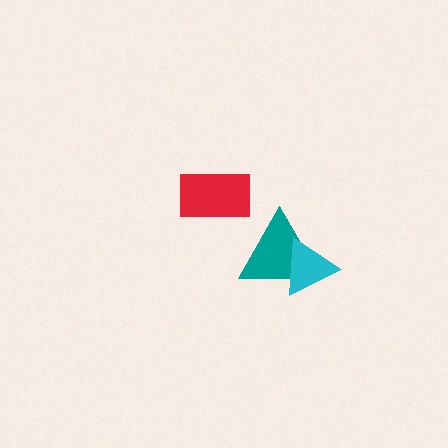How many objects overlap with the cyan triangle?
1 object overlaps with the cyan triangle.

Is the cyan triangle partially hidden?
No, no other shape covers it.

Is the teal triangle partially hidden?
Yes, it is partially covered by another shape.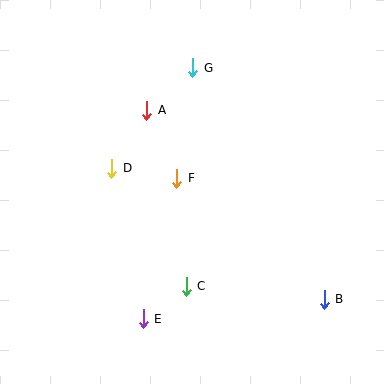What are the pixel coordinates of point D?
Point D is at (112, 168).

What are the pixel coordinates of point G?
Point G is at (193, 68).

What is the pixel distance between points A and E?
The distance between A and E is 209 pixels.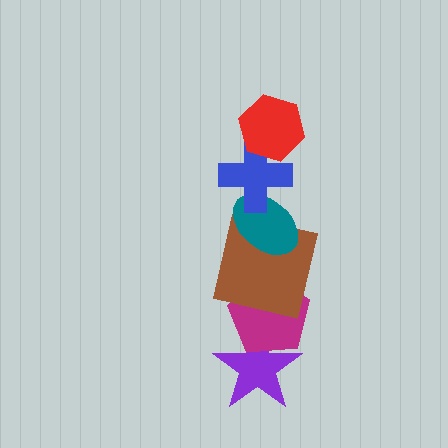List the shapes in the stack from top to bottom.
From top to bottom: the red hexagon, the blue cross, the teal ellipse, the brown square, the magenta pentagon, the purple star.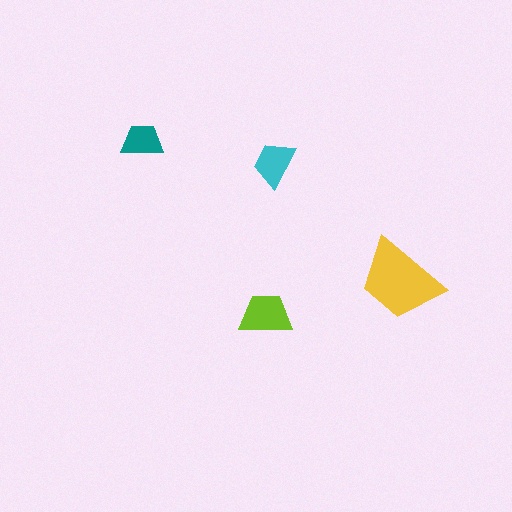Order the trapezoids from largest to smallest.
the yellow one, the lime one, the cyan one, the teal one.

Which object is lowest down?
The lime trapezoid is bottommost.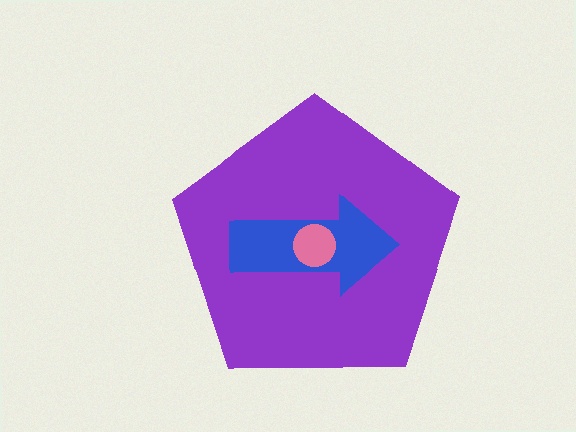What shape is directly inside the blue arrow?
The pink circle.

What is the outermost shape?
The purple pentagon.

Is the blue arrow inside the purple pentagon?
Yes.